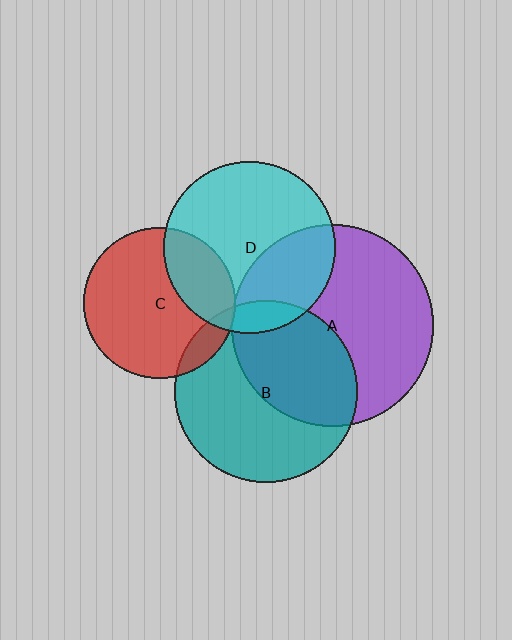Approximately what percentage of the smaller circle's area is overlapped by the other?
Approximately 30%.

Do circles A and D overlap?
Yes.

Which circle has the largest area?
Circle A (purple).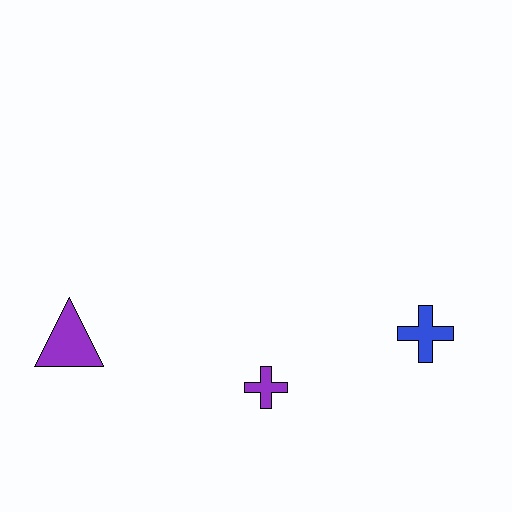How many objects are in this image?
There are 3 objects.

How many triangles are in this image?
There is 1 triangle.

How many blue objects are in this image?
There is 1 blue object.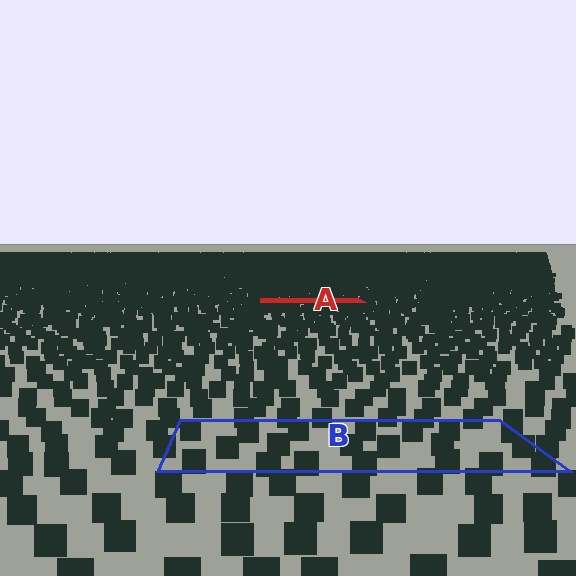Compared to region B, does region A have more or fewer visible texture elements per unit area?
Region A has more texture elements per unit area — they are packed more densely because it is farther away.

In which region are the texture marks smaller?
The texture marks are smaller in region A, because it is farther away.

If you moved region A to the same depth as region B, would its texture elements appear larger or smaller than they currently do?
They would appear larger. At a closer depth, the same texture elements are projected at a bigger on-screen size.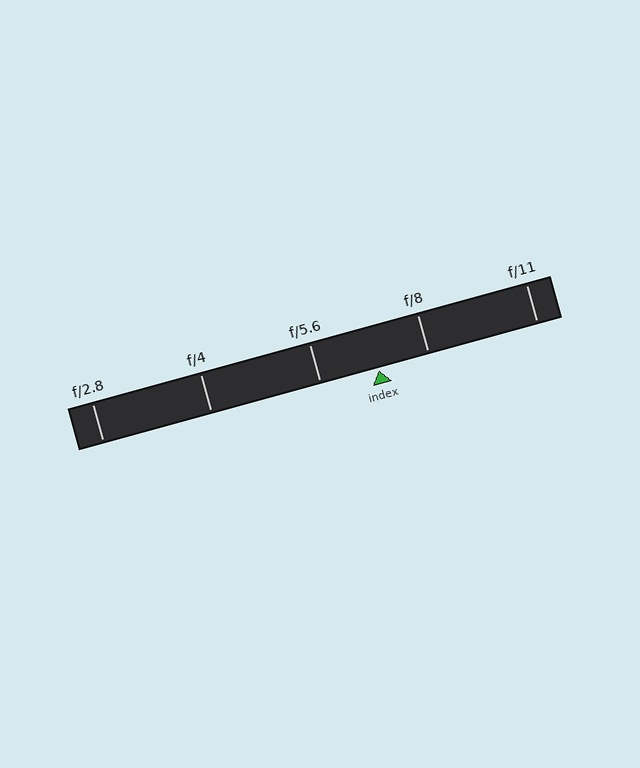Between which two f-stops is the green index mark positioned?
The index mark is between f/5.6 and f/8.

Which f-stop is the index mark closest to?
The index mark is closest to f/8.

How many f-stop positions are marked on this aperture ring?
There are 5 f-stop positions marked.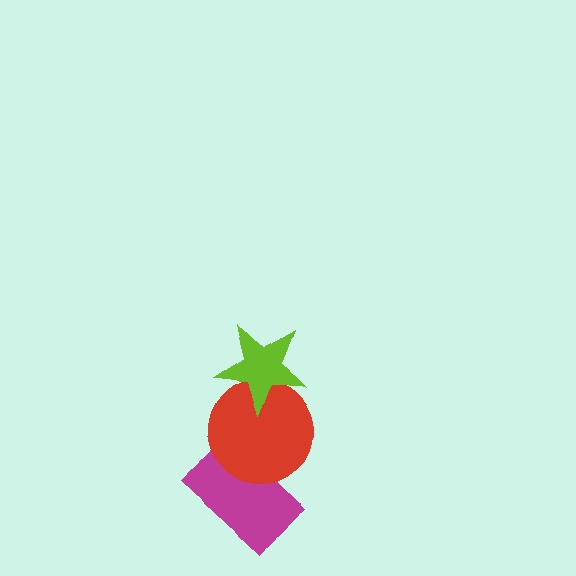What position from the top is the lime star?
The lime star is 1st from the top.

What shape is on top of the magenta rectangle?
The red circle is on top of the magenta rectangle.